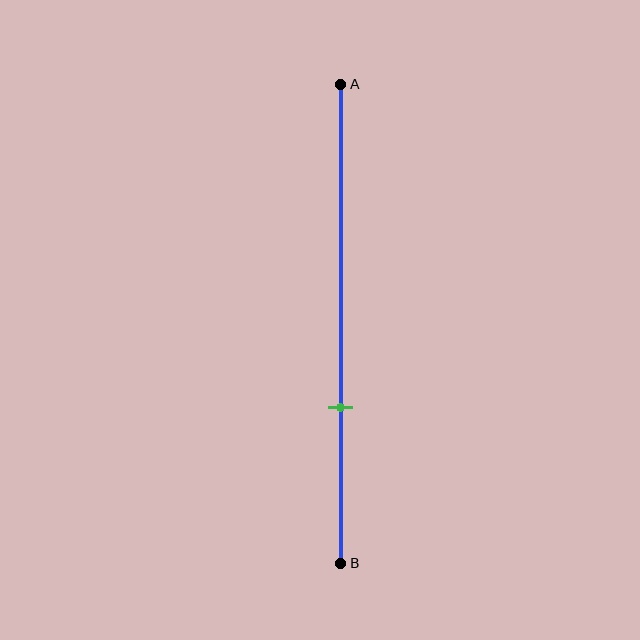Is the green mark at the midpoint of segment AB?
No, the mark is at about 65% from A, not at the 50% midpoint.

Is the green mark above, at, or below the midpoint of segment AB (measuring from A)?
The green mark is below the midpoint of segment AB.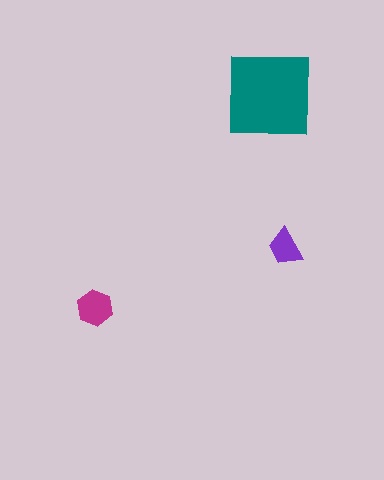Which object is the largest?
The teal square.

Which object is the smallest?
The purple trapezoid.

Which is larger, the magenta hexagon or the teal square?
The teal square.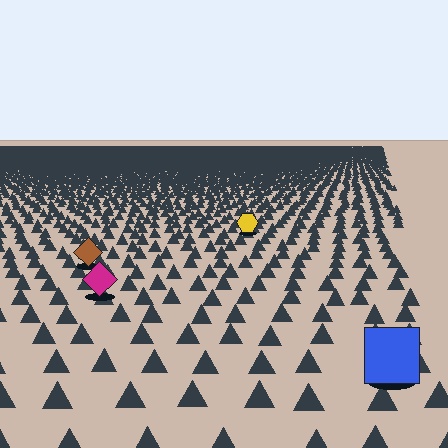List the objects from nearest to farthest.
From nearest to farthest: the blue square, the magenta diamond, the brown diamond, the yellow hexagon.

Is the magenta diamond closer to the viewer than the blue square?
No. The blue square is closer — you can tell from the texture gradient: the ground texture is coarser near it.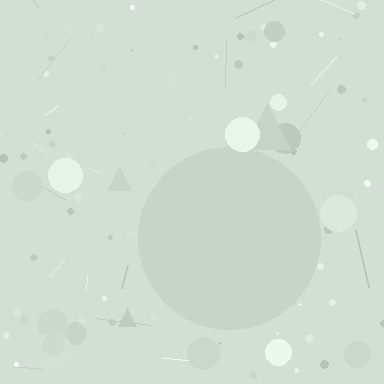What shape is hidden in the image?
A circle is hidden in the image.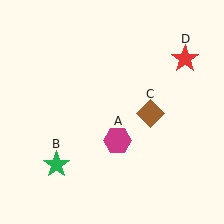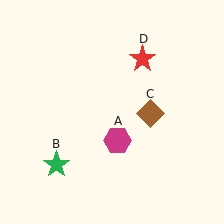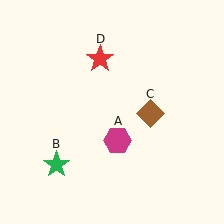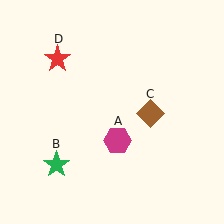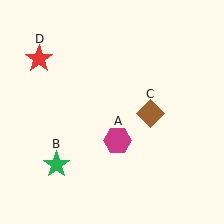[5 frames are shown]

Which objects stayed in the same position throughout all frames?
Magenta hexagon (object A) and green star (object B) and brown diamond (object C) remained stationary.